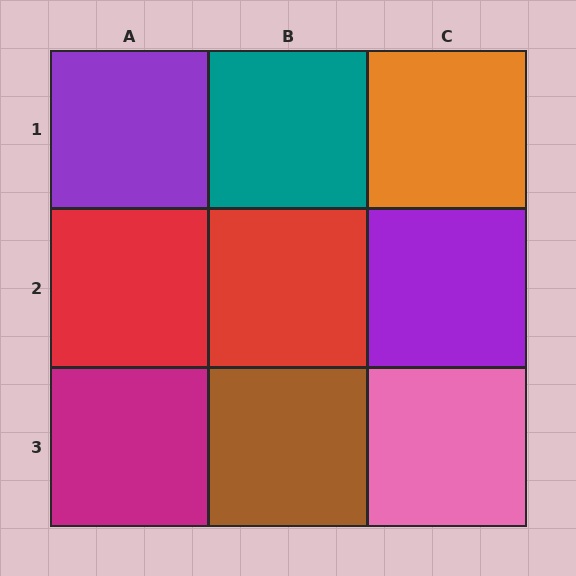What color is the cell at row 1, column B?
Teal.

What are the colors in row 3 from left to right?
Magenta, brown, pink.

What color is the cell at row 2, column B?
Red.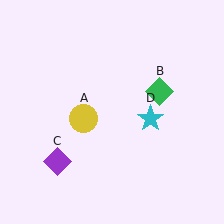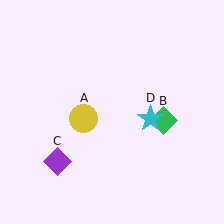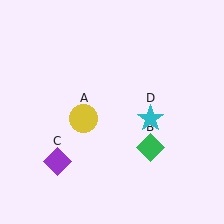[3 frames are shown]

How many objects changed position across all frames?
1 object changed position: green diamond (object B).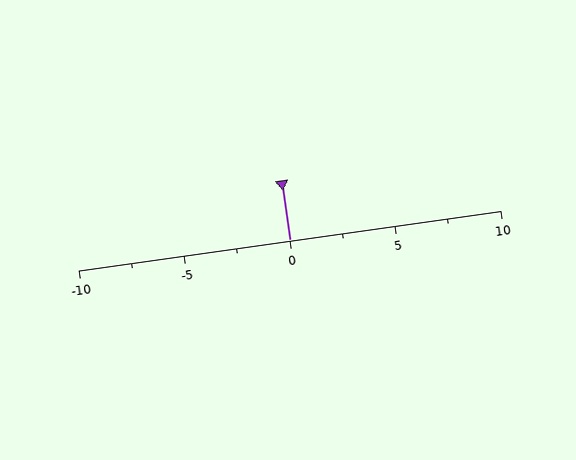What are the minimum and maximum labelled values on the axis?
The axis runs from -10 to 10.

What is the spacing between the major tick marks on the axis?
The major ticks are spaced 5 apart.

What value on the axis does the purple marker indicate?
The marker indicates approximately 0.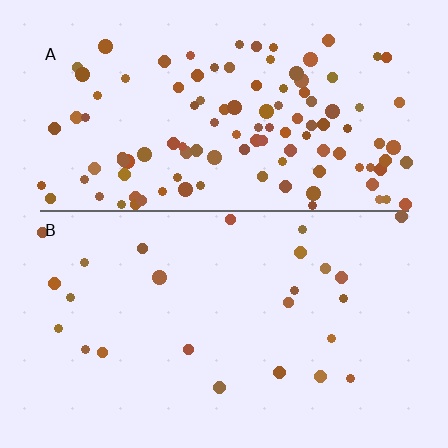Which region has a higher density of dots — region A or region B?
A (the top).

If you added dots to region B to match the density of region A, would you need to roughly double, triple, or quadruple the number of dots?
Approximately quadruple.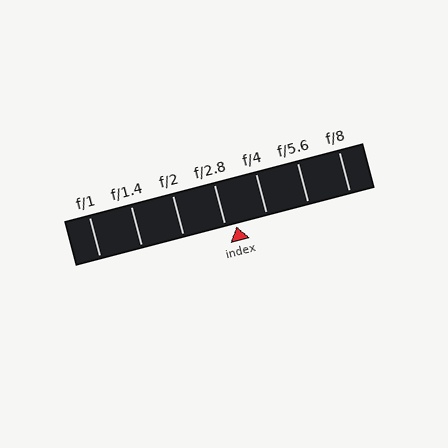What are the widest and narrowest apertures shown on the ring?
The widest aperture shown is f/1 and the narrowest is f/8.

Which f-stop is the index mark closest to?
The index mark is closest to f/2.8.